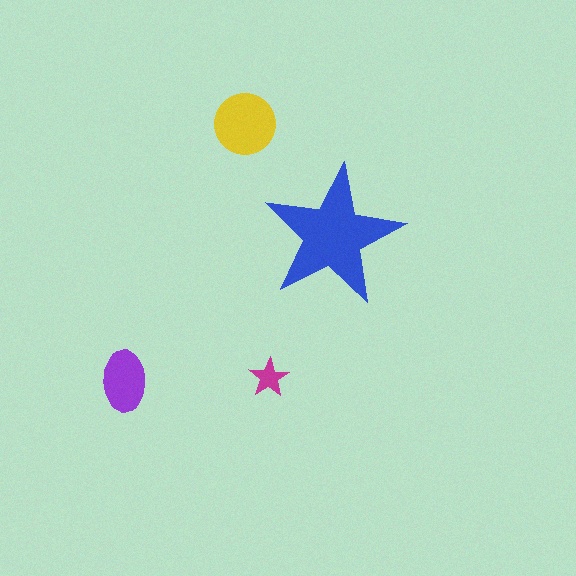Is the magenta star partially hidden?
No, the magenta star is fully visible.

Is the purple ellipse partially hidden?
No, the purple ellipse is fully visible.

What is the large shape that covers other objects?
A blue star.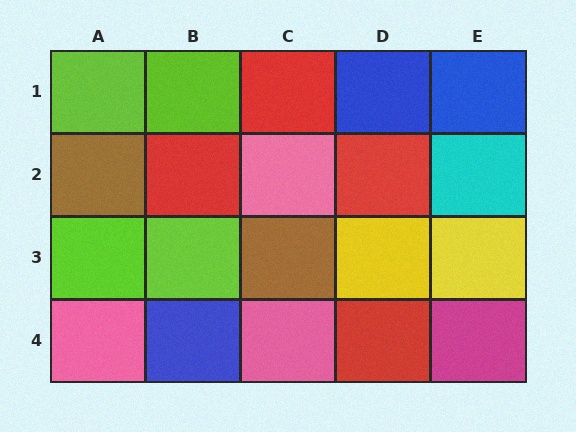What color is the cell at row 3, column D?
Yellow.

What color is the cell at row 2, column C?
Pink.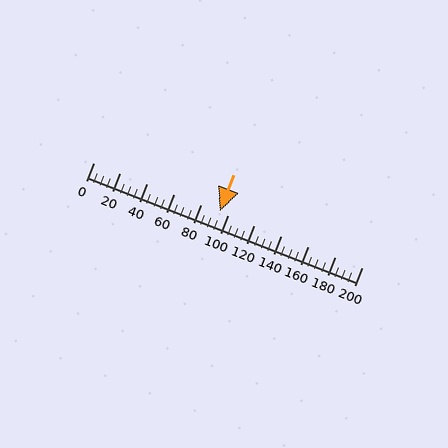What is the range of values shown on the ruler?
The ruler shows values from 0 to 200.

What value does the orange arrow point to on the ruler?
The orange arrow points to approximately 94.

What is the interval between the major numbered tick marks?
The major tick marks are spaced 20 units apart.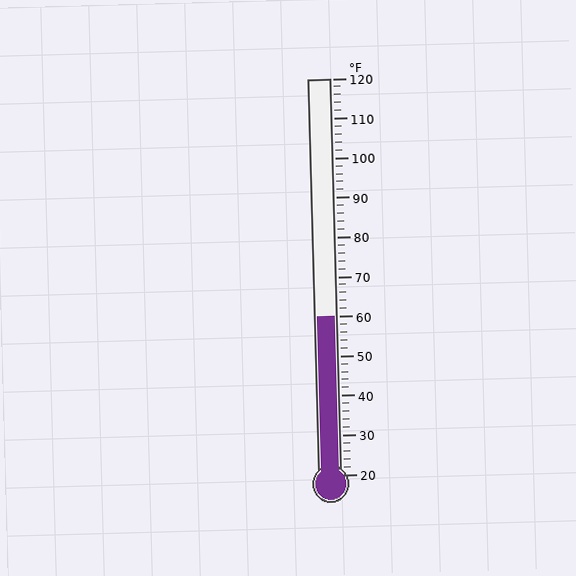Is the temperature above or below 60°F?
The temperature is at 60°F.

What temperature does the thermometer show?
The thermometer shows approximately 60°F.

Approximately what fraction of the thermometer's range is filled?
The thermometer is filled to approximately 40% of its range.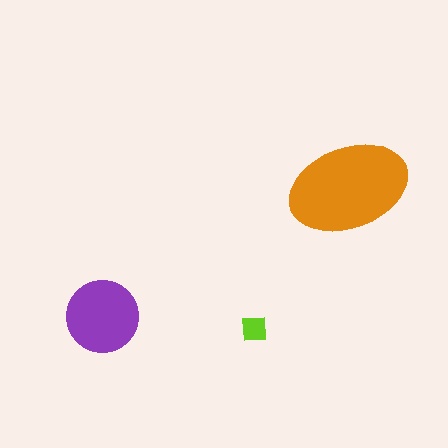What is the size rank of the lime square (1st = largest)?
3rd.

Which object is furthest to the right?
The orange ellipse is rightmost.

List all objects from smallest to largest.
The lime square, the purple circle, the orange ellipse.